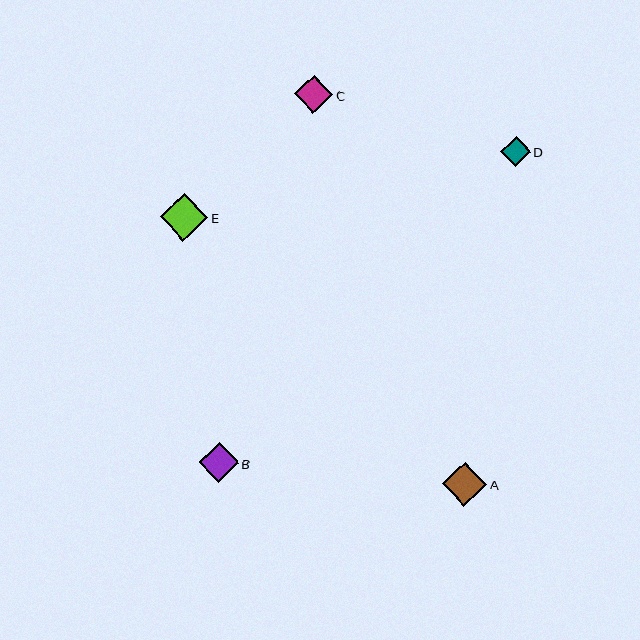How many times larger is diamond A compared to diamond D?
Diamond A is approximately 1.5 times the size of diamond D.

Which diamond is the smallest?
Diamond D is the smallest with a size of approximately 29 pixels.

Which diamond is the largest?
Diamond E is the largest with a size of approximately 47 pixels.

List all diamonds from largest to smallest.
From largest to smallest: E, A, B, C, D.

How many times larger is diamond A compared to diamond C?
Diamond A is approximately 1.1 times the size of diamond C.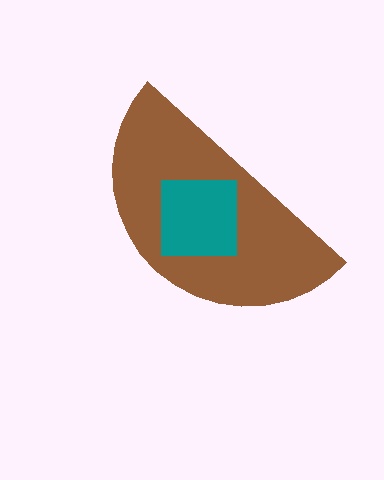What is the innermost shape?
The teal square.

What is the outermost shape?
The brown semicircle.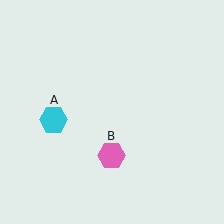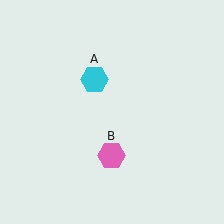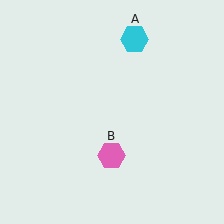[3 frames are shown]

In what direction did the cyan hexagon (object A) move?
The cyan hexagon (object A) moved up and to the right.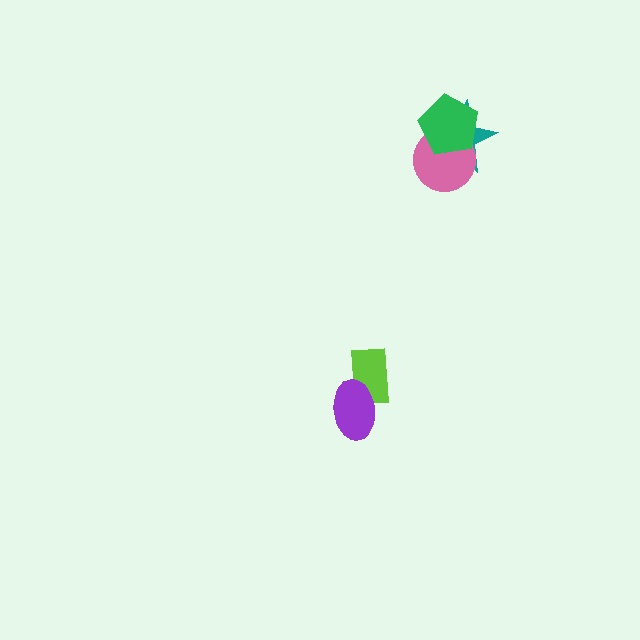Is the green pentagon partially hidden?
No, no other shape covers it.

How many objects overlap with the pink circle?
2 objects overlap with the pink circle.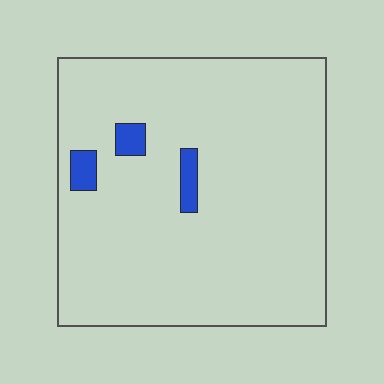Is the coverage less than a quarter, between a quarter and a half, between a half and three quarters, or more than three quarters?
Less than a quarter.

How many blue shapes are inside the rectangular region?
3.